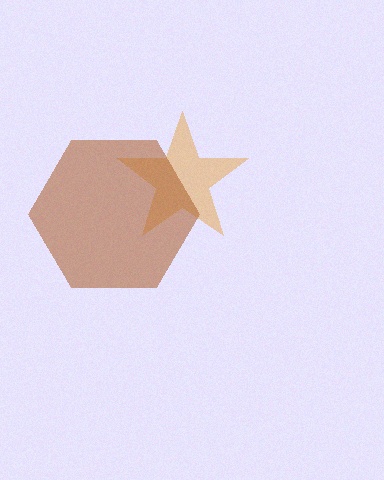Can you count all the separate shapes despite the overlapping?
Yes, there are 2 separate shapes.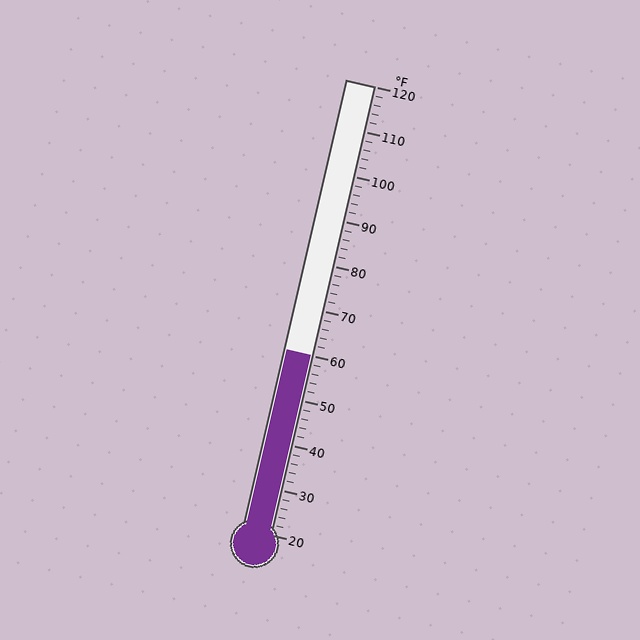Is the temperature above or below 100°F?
The temperature is below 100°F.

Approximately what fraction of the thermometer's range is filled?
The thermometer is filled to approximately 40% of its range.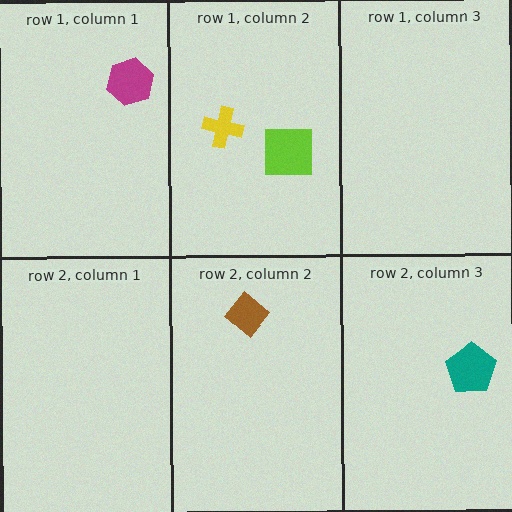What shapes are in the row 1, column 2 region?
The lime square, the yellow cross.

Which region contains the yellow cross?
The row 1, column 2 region.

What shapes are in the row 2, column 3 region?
The teal pentagon.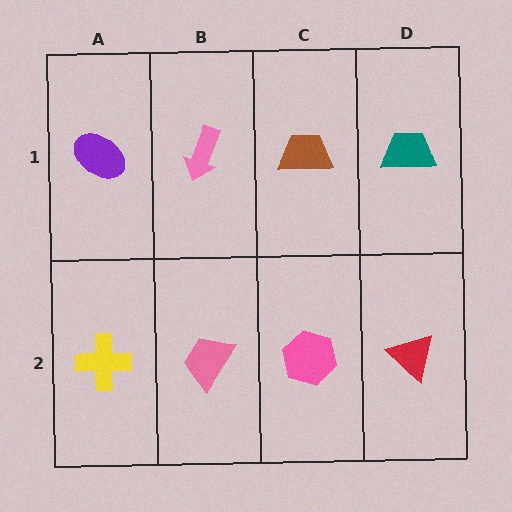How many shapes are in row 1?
4 shapes.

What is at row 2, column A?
A yellow cross.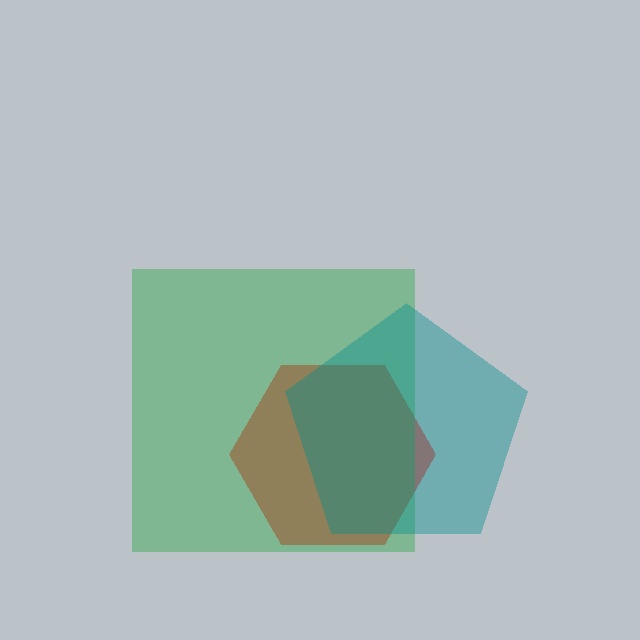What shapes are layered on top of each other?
The layered shapes are: a red hexagon, a green square, a teal pentagon.